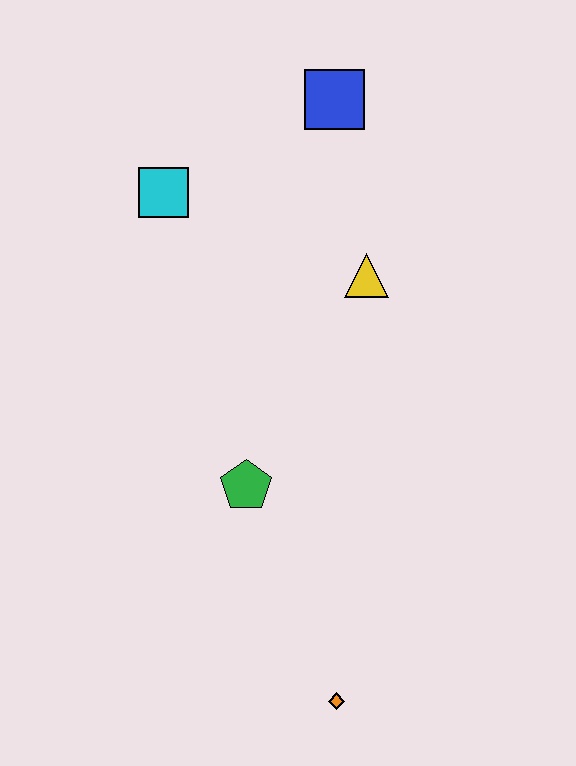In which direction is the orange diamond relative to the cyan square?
The orange diamond is below the cyan square.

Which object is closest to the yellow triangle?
The blue square is closest to the yellow triangle.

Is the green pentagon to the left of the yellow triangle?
Yes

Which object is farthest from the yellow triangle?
The orange diamond is farthest from the yellow triangle.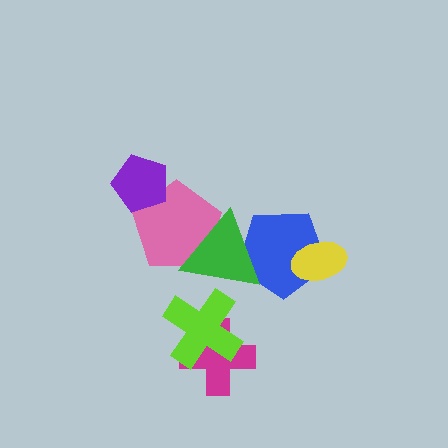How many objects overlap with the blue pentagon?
2 objects overlap with the blue pentagon.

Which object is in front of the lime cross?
The green triangle is in front of the lime cross.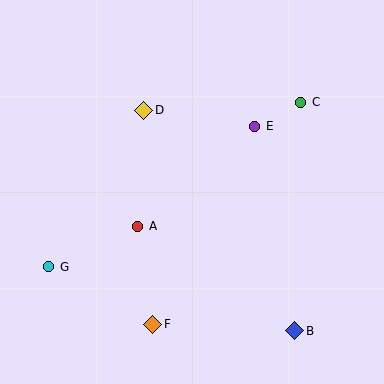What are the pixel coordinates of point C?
Point C is at (301, 102).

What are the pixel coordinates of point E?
Point E is at (255, 126).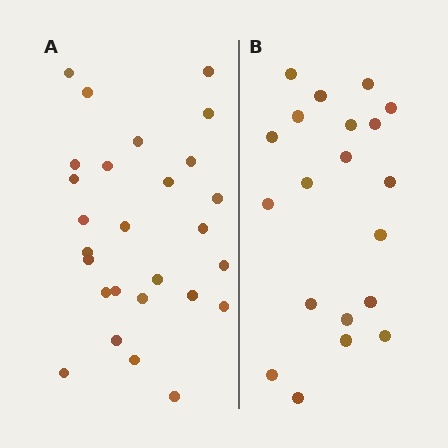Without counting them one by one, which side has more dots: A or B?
Region A (the left region) has more dots.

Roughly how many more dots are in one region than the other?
Region A has roughly 8 or so more dots than region B.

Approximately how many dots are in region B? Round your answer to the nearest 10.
About 20 dots.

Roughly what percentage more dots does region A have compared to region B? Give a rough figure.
About 35% more.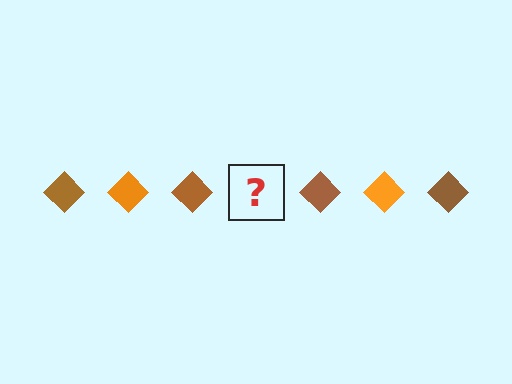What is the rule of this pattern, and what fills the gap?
The rule is that the pattern cycles through brown, orange diamonds. The gap should be filled with an orange diamond.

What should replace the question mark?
The question mark should be replaced with an orange diamond.